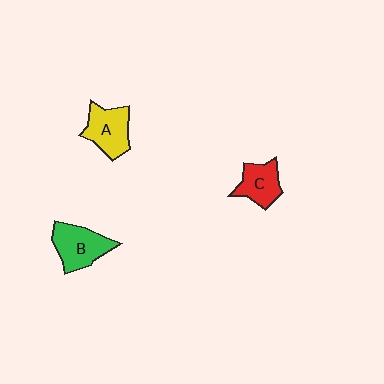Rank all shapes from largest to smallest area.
From largest to smallest: B (green), A (yellow), C (red).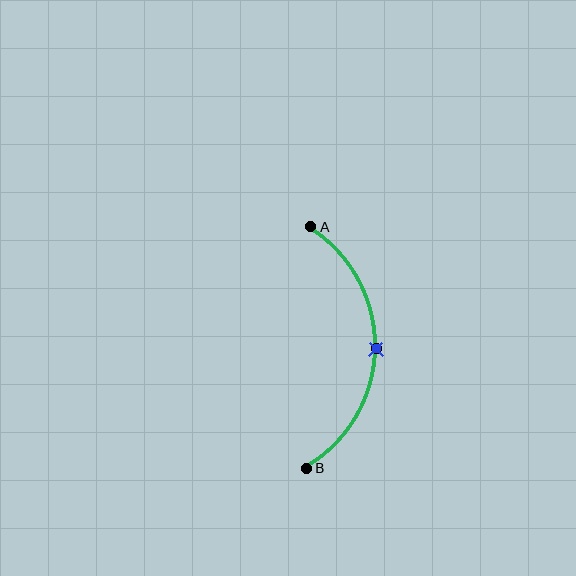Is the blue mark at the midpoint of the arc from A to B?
Yes. The blue mark lies on the arc at equal arc-length from both A and B — it is the arc midpoint.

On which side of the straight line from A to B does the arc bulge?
The arc bulges to the right of the straight line connecting A and B.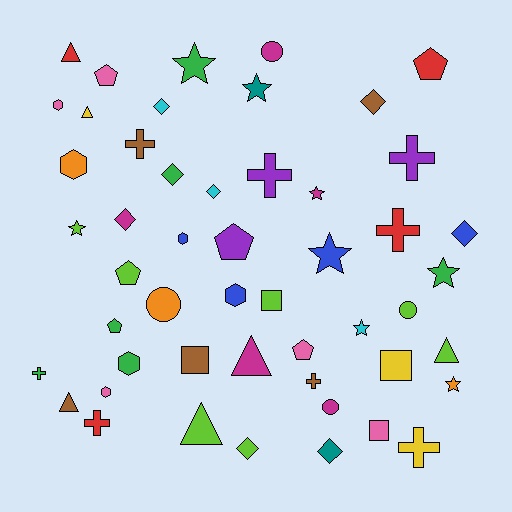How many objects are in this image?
There are 50 objects.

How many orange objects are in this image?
There are 3 orange objects.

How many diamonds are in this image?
There are 8 diamonds.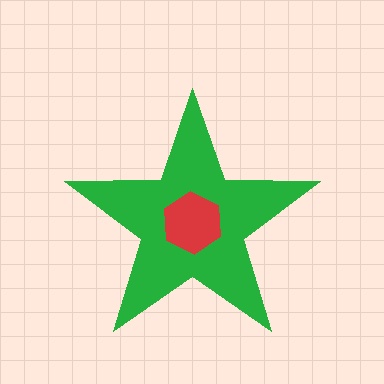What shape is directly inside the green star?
The red hexagon.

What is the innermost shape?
The red hexagon.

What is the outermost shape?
The green star.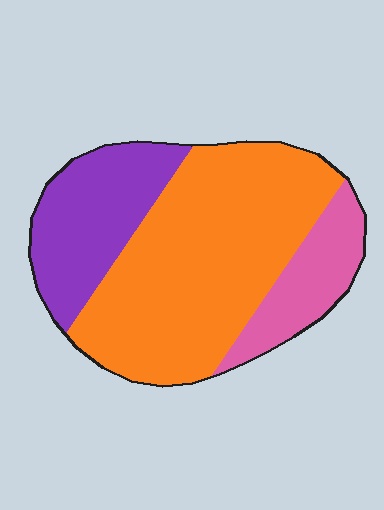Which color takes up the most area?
Orange, at roughly 60%.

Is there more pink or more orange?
Orange.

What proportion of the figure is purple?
Purple covers 25% of the figure.